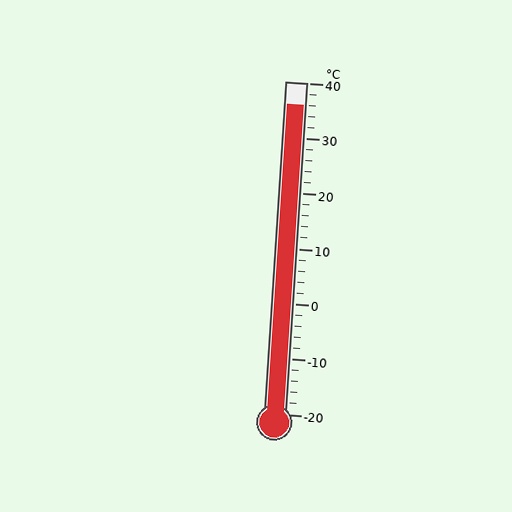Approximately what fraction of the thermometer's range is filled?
The thermometer is filled to approximately 95% of its range.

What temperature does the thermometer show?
The thermometer shows approximately 36°C.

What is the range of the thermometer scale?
The thermometer scale ranges from -20°C to 40°C.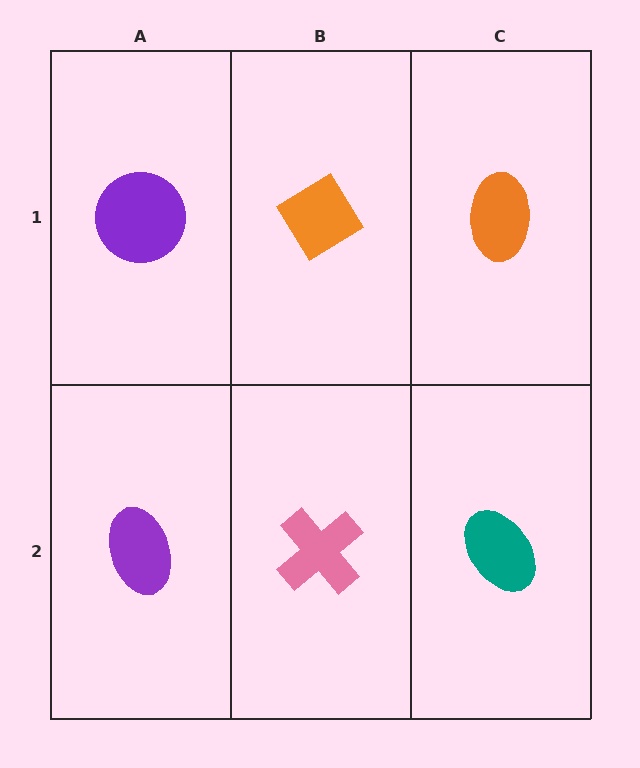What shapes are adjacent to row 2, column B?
An orange diamond (row 1, column B), a purple ellipse (row 2, column A), a teal ellipse (row 2, column C).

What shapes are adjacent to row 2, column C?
An orange ellipse (row 1, column C), a pink cross (row 2, column B).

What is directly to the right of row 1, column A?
An orange diamond.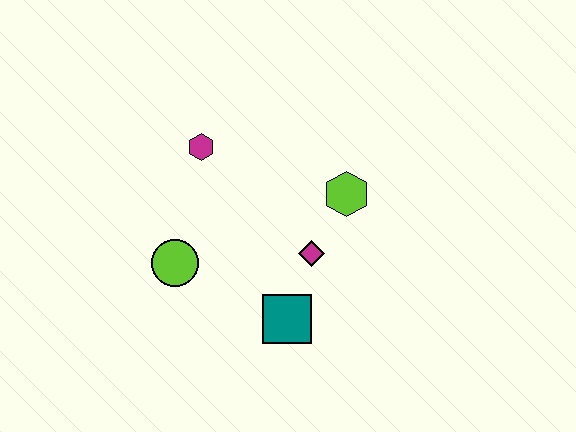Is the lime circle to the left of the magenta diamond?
Yes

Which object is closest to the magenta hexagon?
The lime circle is closest to the magenta hexagon.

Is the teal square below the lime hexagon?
Yes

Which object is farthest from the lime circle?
The lime hexagon is farthest from the lime circle.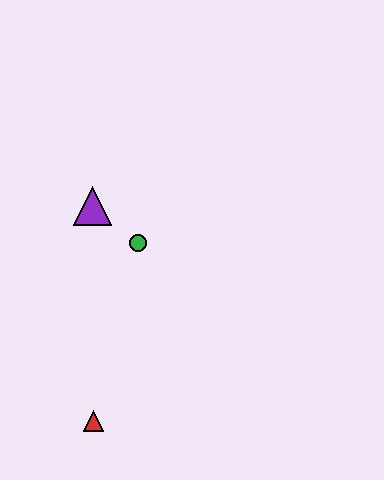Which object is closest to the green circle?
The purple triangle is closest to the green circle.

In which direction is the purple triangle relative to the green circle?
The purple triangle is to the left of the green circle.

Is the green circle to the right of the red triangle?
Yes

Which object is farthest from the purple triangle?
The red triangle is farthest from the purple triangle.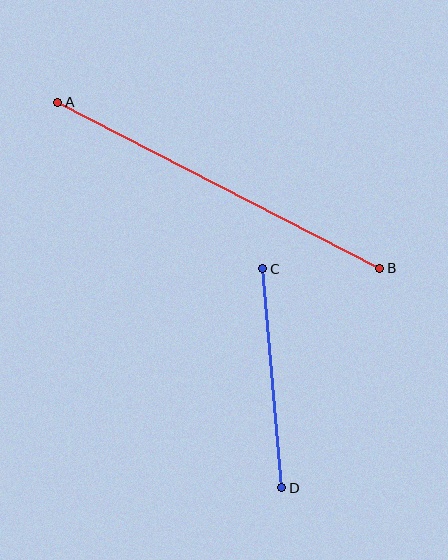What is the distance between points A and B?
The distance is approximately 362 pixels.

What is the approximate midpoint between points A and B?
The midpoint is at approximately (219, 185) pixels.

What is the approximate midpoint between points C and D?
The midpoint is at approximately (272, 378) pixels.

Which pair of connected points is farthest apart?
Points A and B are farthest apart.